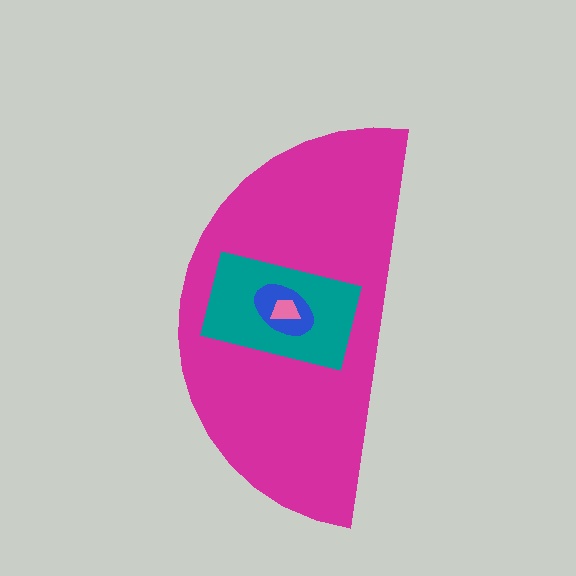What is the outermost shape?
The magenta semicircle.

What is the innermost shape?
The pink trapezoid.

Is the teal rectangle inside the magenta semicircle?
Yes.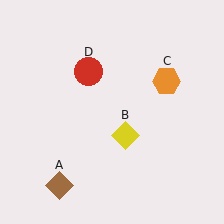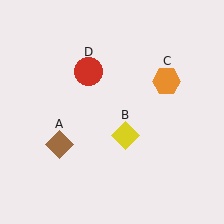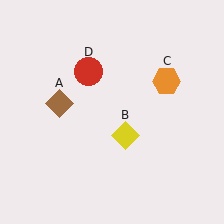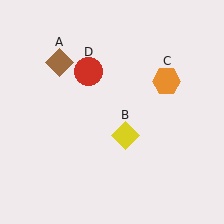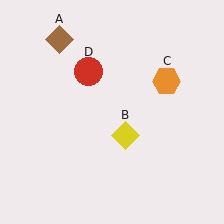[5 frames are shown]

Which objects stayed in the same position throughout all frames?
Yellow diamond (object B) and orange hexagon (object C) and red circle (object D) remained stationary.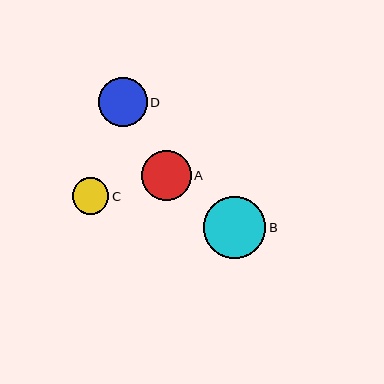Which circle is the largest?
Circle B is the largest with a size of approximately 62 pixels.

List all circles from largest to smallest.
From largest to smallest: B, A, D, C.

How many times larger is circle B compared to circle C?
Circle B is approximately 1.7 times the size of circle C.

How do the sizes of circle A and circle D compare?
Circle A and circle D are approximately the same size.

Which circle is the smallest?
Circle C is the smallest with a size of approximately 37 pixels.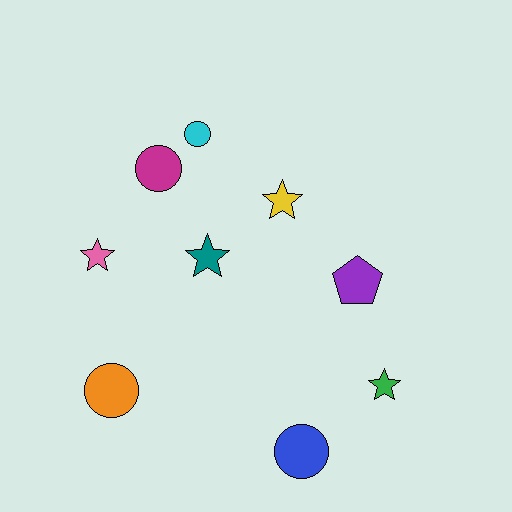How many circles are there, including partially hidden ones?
There are 4 circles.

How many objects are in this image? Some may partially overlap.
There are 9 objects.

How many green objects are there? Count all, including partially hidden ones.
There is 1 green object.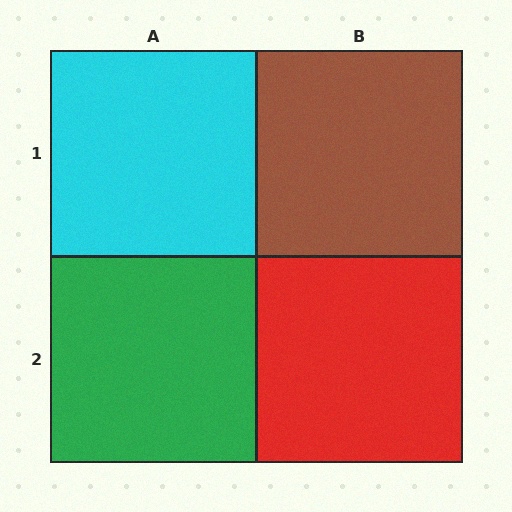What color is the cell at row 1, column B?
Brown.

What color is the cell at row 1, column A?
Cyan.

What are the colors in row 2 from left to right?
Green, red.